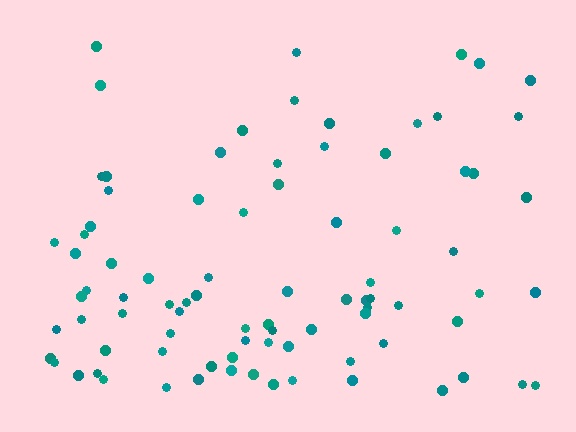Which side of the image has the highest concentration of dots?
The bottom.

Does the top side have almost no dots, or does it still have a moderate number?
Still a moderate number, just noticeably fewer than the bottom.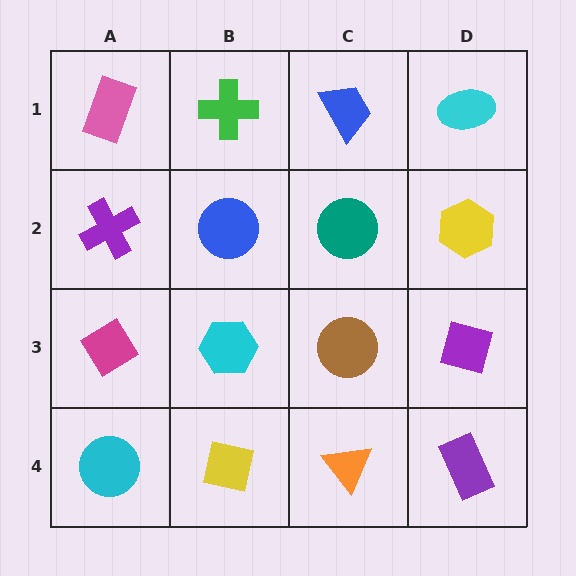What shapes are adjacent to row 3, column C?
A teal circle (row 2, column C), an orange triangle (row 4, column C), a cyan hexagon (row 3, column B), a purple diamond (row 3, column D).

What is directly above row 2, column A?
A pink rectangle.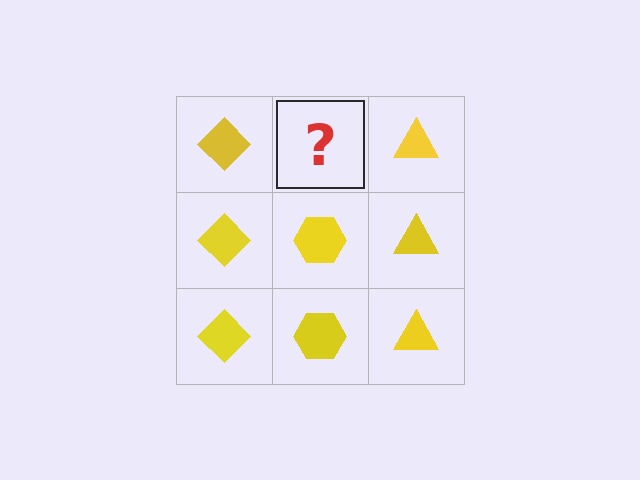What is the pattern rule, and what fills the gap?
The rule is that each column has a consistent shape. The gap should be filled with a yellow hexagon.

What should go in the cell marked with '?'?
The missing cell should contain a yellow hexagon.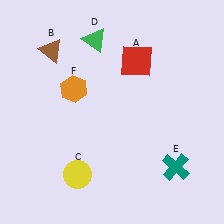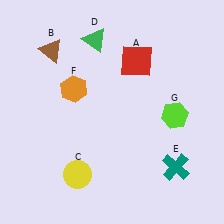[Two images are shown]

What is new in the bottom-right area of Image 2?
A lime hexagon (G) was added in the bottom-right area of Image 2.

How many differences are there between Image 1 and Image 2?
There is 1 difference between the two images.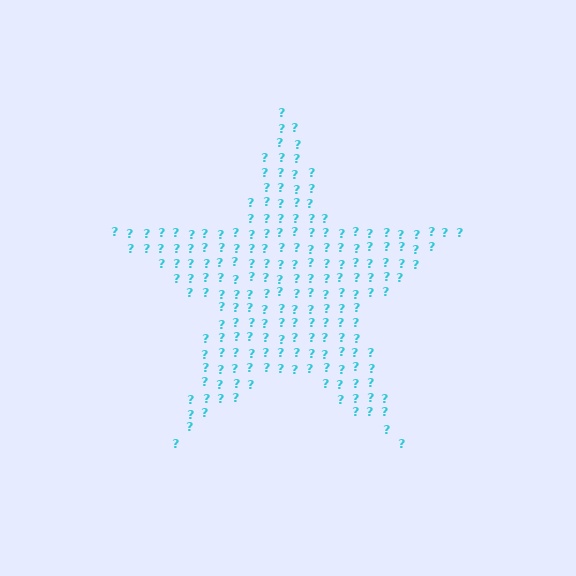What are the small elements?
The small elements are question marks.